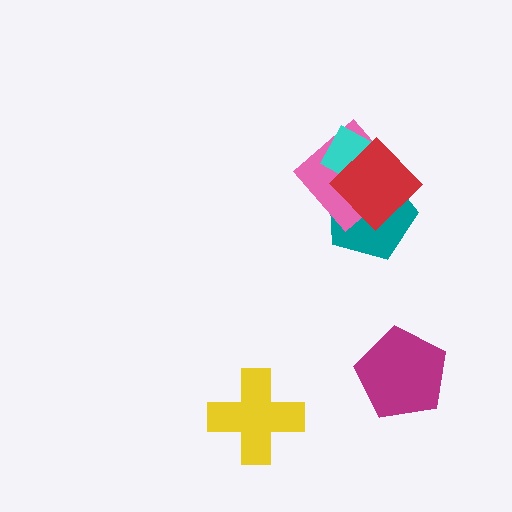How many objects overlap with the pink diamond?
3 objects overlap with the pink diamond.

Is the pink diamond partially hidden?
Yes, it is partially covered by another shape.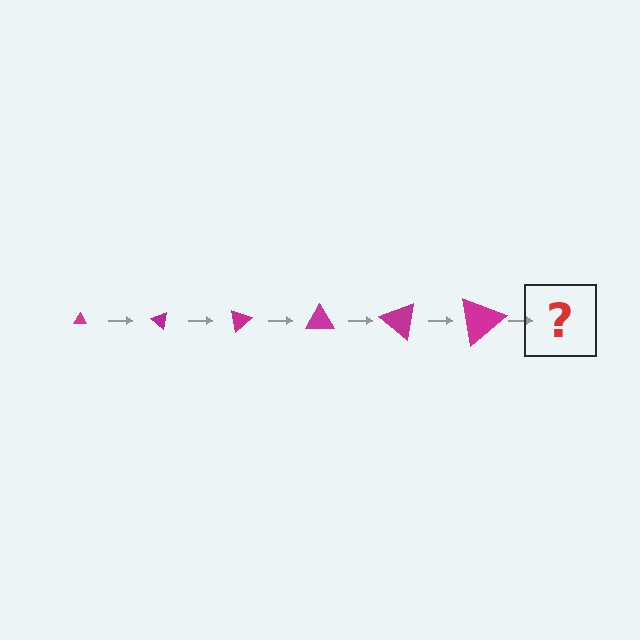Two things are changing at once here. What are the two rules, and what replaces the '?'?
The two rules are that the triangle grows larger each step and it rotates 40 degrees each step. The '?' should be a triangle, larger than the previous one and rotated 240 degrees from the start.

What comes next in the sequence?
The next element should be a triangle, larger than the previous one and rotated 240 degrees from the start.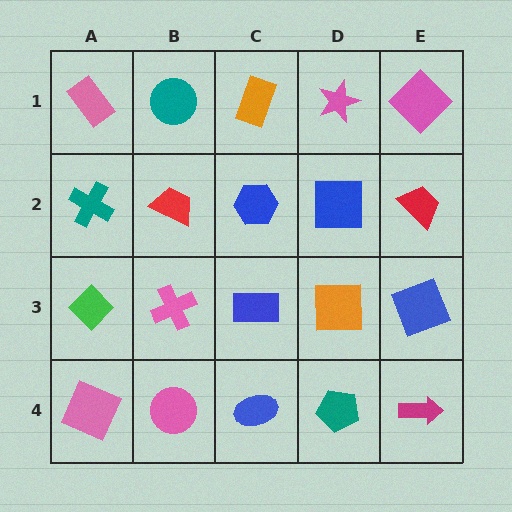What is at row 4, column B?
A pink circle.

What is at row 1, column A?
A pink rectangle.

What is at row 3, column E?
A blue square.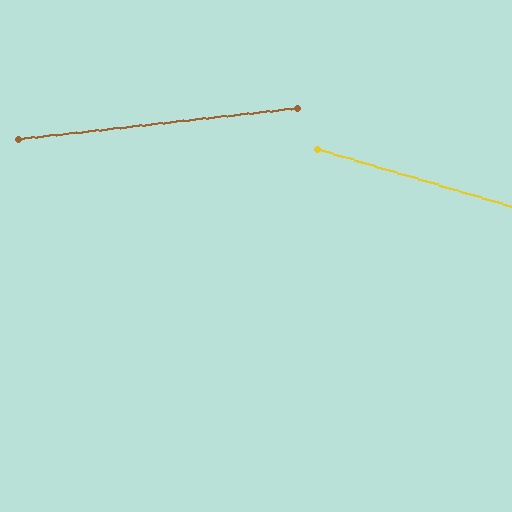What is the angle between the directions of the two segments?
Approximately 23 degrees.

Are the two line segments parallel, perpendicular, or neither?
Neither parallel nor perpendicular — they differ by about 23°.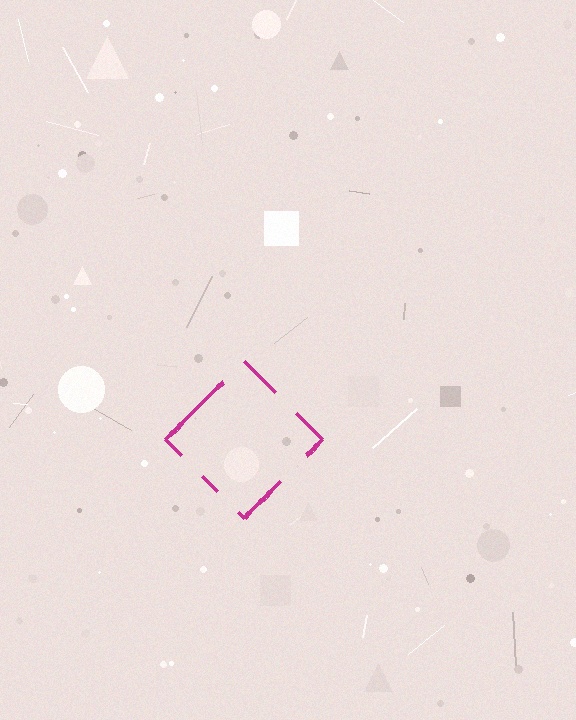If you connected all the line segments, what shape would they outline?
They would outline a diamond.